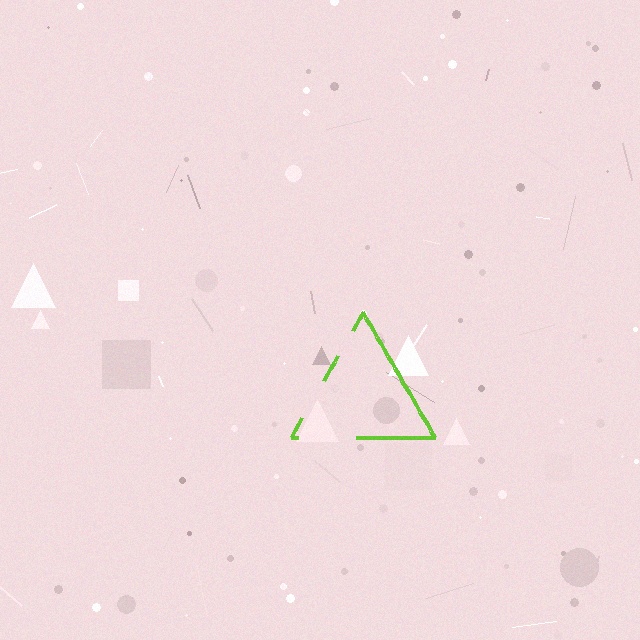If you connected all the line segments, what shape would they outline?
They would outline a triangle.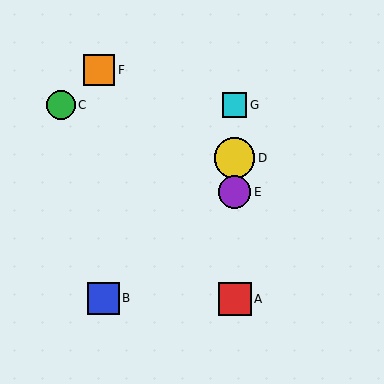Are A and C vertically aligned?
No, A is at x≈235 and C is at x≈61.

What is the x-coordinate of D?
Object D is at x≈235.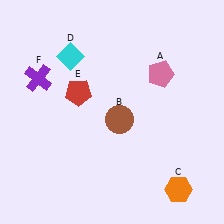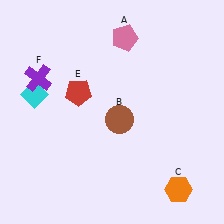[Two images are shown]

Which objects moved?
The objects that moved are: the pink pentagon (A), the cyan diamond (D).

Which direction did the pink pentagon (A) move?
The pink pentagon (A) moved up.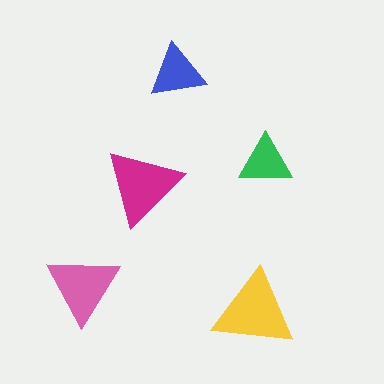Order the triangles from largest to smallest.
the yellow one, the magenta one, the pink one, the blue one, the green one.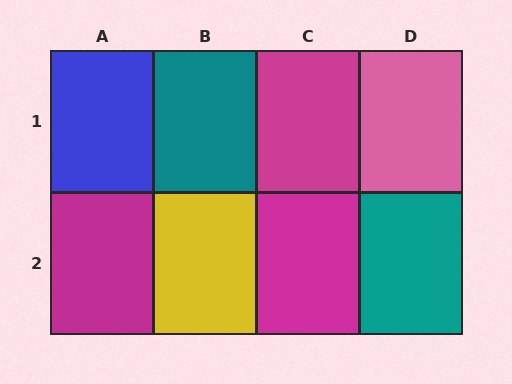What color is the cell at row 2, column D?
Teal.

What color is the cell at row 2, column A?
Magenta.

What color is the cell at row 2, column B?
Yellow.